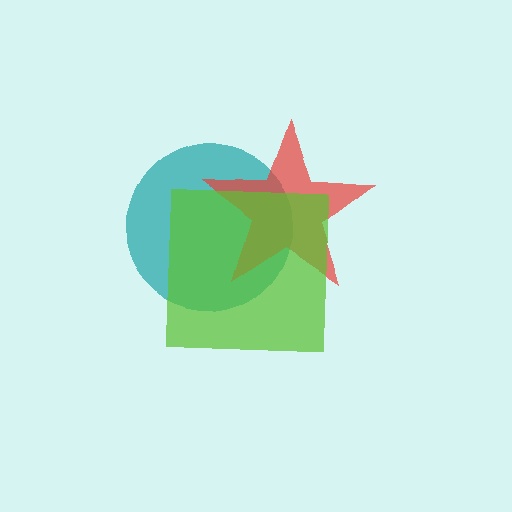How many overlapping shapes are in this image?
There are 3 overlapping shapes in the image.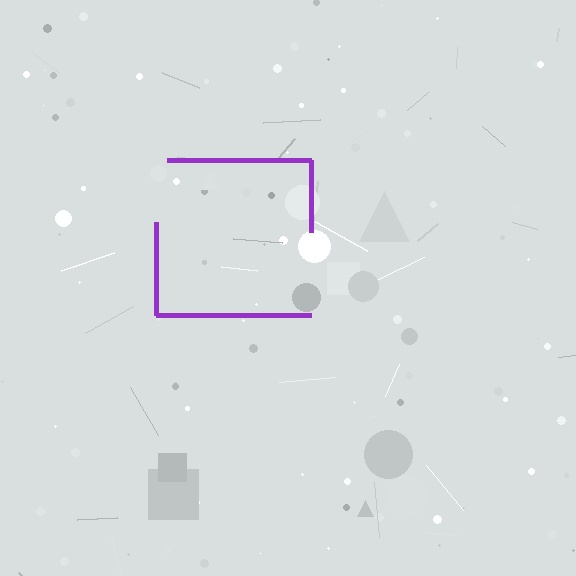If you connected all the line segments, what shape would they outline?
They would outline a square.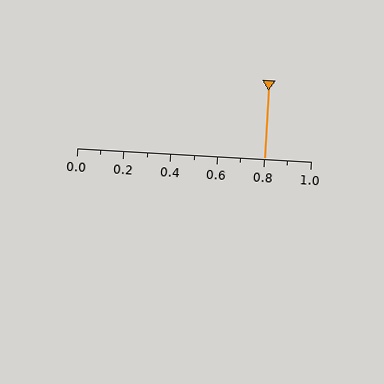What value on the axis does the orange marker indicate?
The marker indicates approximately 0.8.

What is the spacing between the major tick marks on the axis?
The major ticks are spaced 0.2 apart.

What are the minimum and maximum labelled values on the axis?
The axis runs from 0.0 to 1.0.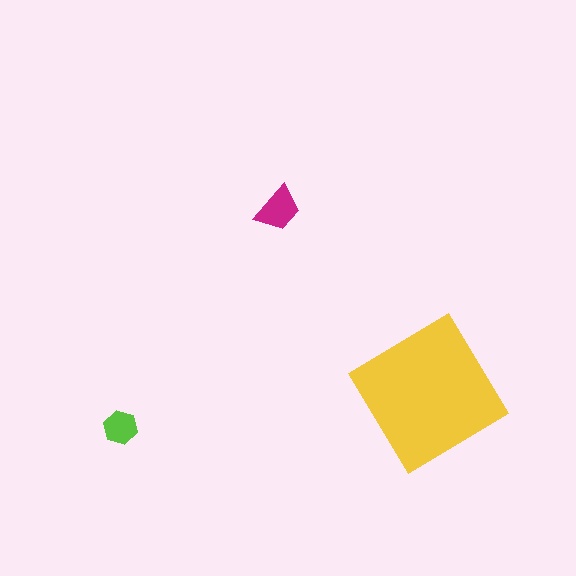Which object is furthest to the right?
The yellow diamond is rightmost.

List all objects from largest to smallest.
The yellow diamond, the magenta trapezoid, the lime hexagon.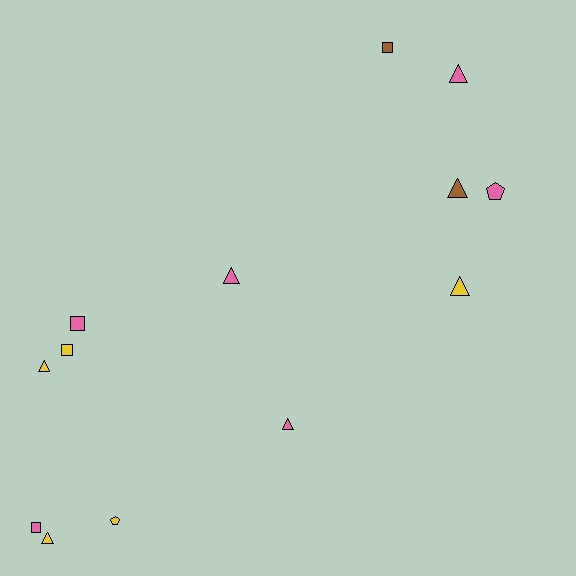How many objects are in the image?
There are 13 objects.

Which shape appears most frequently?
Triangle, with 7 objects.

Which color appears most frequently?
Pink, with 6 objects.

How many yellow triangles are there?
There are 3 yellow triangles.